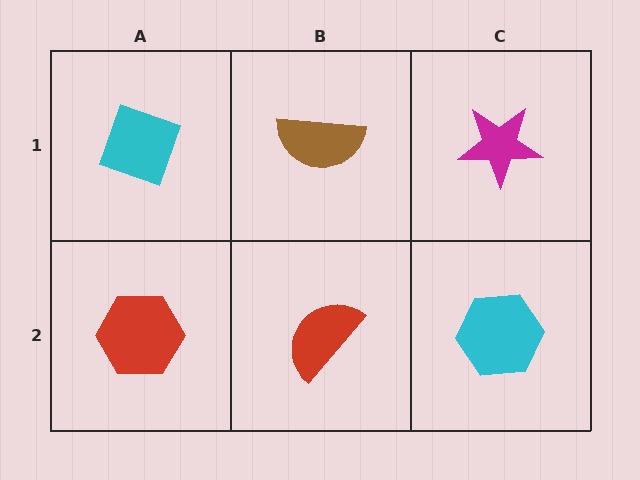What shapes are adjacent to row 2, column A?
A cyan diamond (row 1, column A), a red semicircle (row 2, column B).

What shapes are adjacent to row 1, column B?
A red semicircle (row 2, column B), a cyan diamond (row 1, column A), a magenta star (row 1, column C).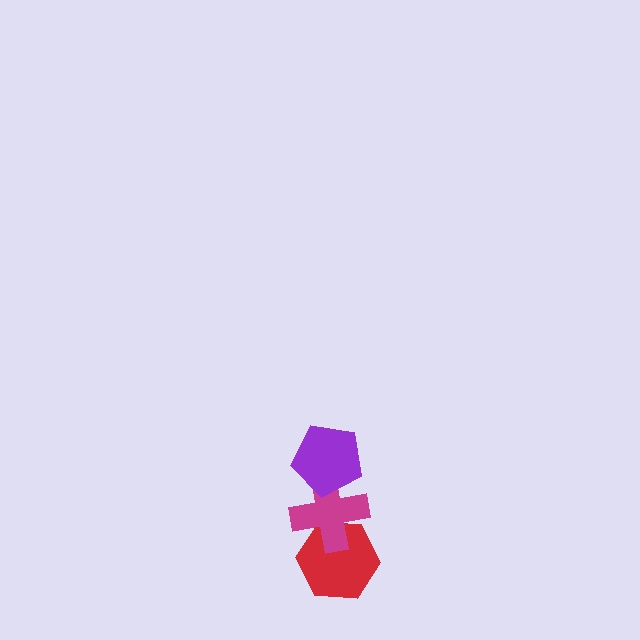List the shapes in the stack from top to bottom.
From top to bottom: the purple pentagon, the magenta cross, the red hexagon.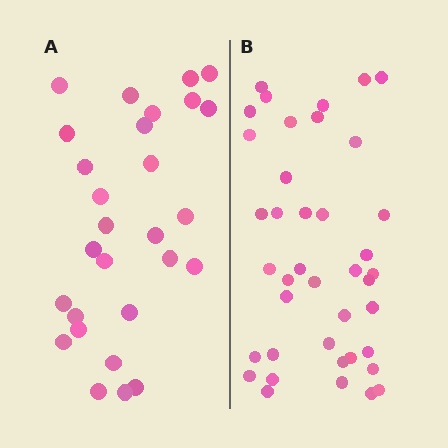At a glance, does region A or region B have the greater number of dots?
Region B (the right region) has more dots.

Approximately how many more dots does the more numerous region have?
Region B has roughly 12 or so more dots than region A.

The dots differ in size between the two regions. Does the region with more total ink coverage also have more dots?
No. Region A has more total ink coverage because its dots are larger, but region B actually contains more individual dots. Total area can be misleading — the number of items is what matters here.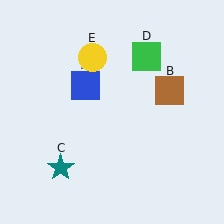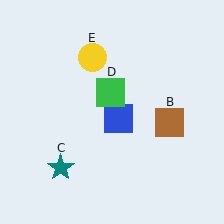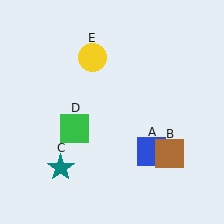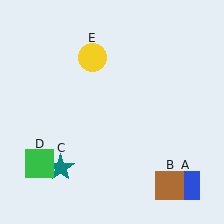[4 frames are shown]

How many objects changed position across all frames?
3 objects changed position: blue square (object A), brown square (object B), green square (object D).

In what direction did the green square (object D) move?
The green square (object D) moved down and to the left.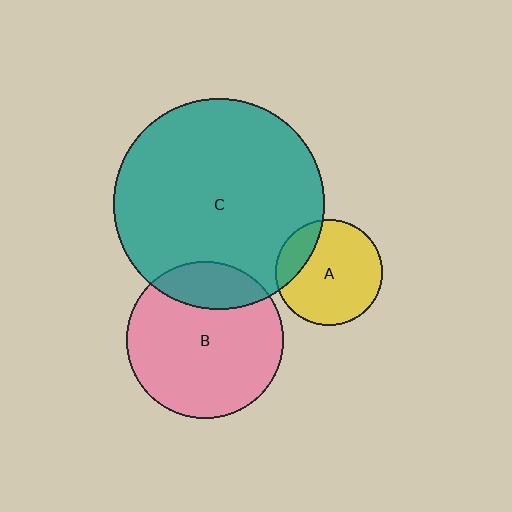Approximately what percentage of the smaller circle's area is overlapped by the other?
Approximately 20%.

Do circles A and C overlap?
Yes.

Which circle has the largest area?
Circle C (teal).